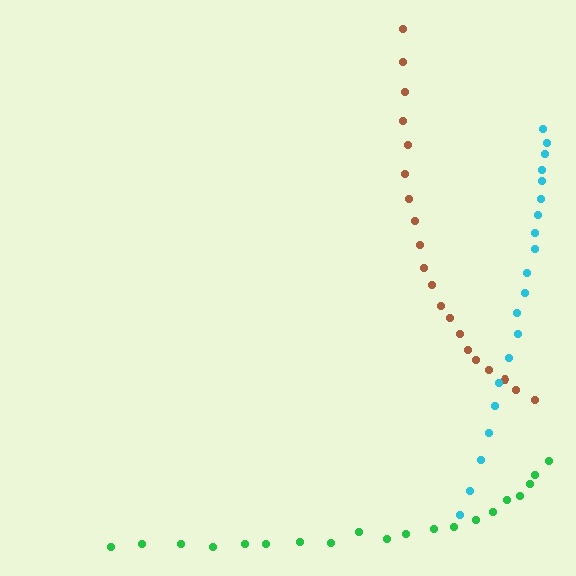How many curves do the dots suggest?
There are 3 distinct paths.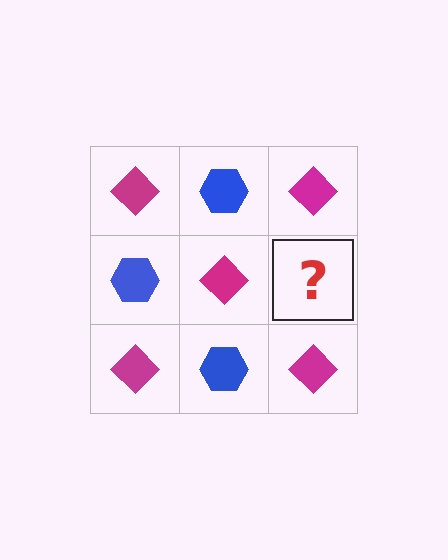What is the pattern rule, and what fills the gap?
The rule is that it alternates magenta diamond and blue hexagon in a checkerboard pattern. The gap should be filled with a blue hexagon.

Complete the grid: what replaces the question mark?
The question mark should be replaced with a blue hexagon.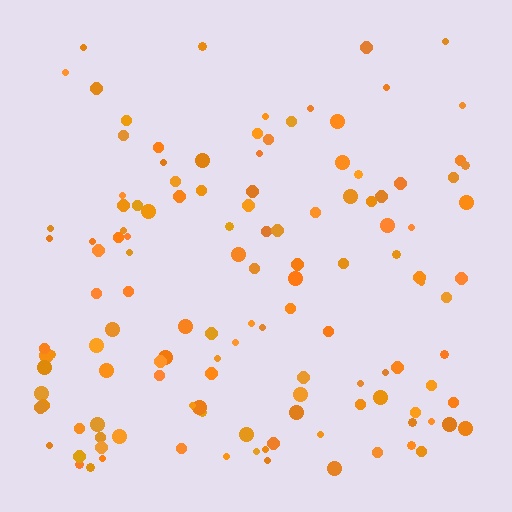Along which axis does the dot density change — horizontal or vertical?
Vertical.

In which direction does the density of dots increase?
From top to bottom, with the bottom side densest.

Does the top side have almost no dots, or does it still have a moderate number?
Still a moderate number, just noticeably fewer than the bottom.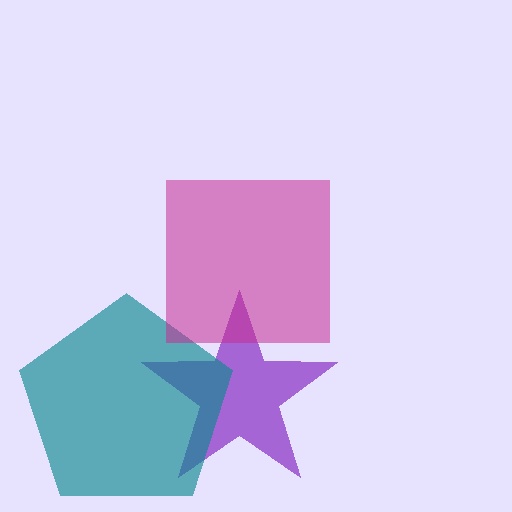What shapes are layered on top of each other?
The layered shapes are: a purple star, a teal pentagon, a magenta square.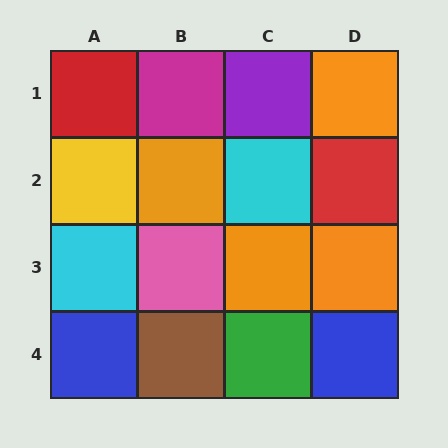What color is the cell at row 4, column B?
Brown.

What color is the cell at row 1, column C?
Purple.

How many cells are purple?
1 cell is purple.